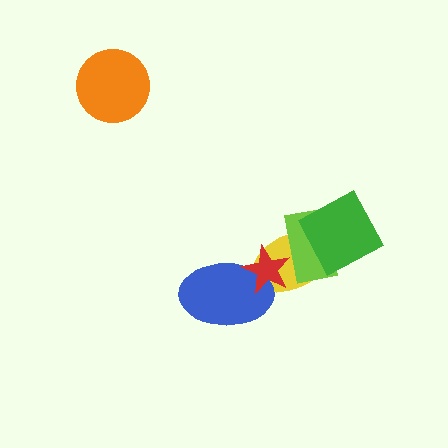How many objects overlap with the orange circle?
0 objects overlap with the orange circle.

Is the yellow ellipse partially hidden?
Yes, it is partially covered by another shape.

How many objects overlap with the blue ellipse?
2 objects overlap with the blue ellipse.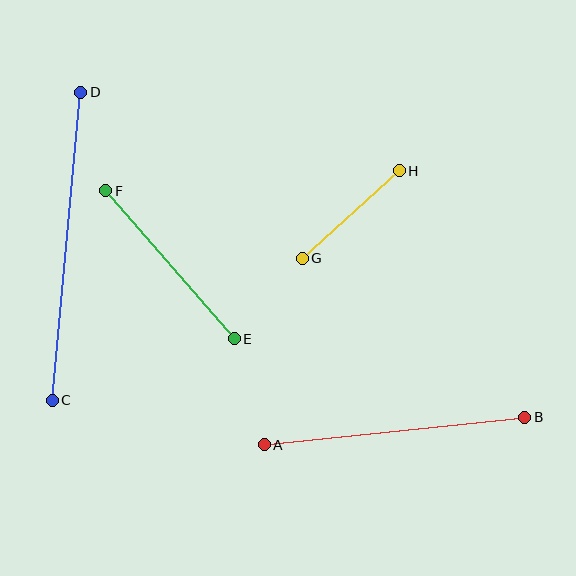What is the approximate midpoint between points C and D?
The midpoint is at approximately (66, 246) pixels.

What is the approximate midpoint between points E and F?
The midpoint is at approximately (170, 265) pixels.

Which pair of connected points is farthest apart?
Points C and D are farthest apart.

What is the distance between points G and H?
The distance is approximately 131 pixels.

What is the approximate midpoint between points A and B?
The midpoint is at approximately (394, 431) pixels.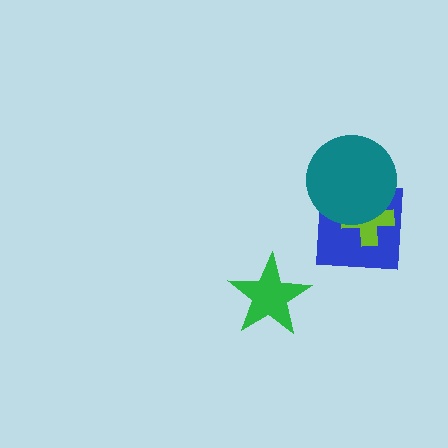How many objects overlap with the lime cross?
2 objects overlap with the lime cross.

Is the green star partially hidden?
No, no other shape covers it.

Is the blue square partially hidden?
Yes, it is partially covered by another shape.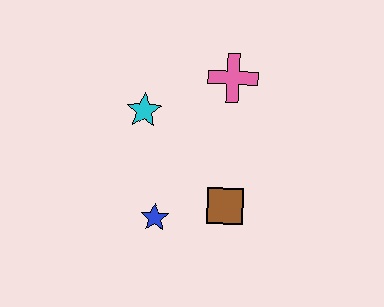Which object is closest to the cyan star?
The pink cross is closest to the cyan star.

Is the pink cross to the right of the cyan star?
Yes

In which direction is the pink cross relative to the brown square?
The pink cross is above the brown square.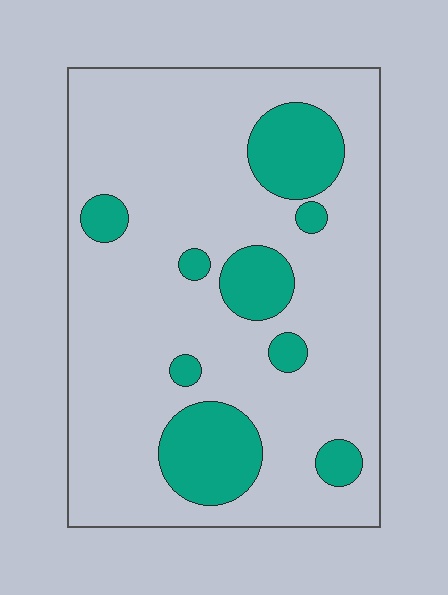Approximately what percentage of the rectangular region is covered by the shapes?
Approximately 20%.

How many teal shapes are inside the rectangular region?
9.